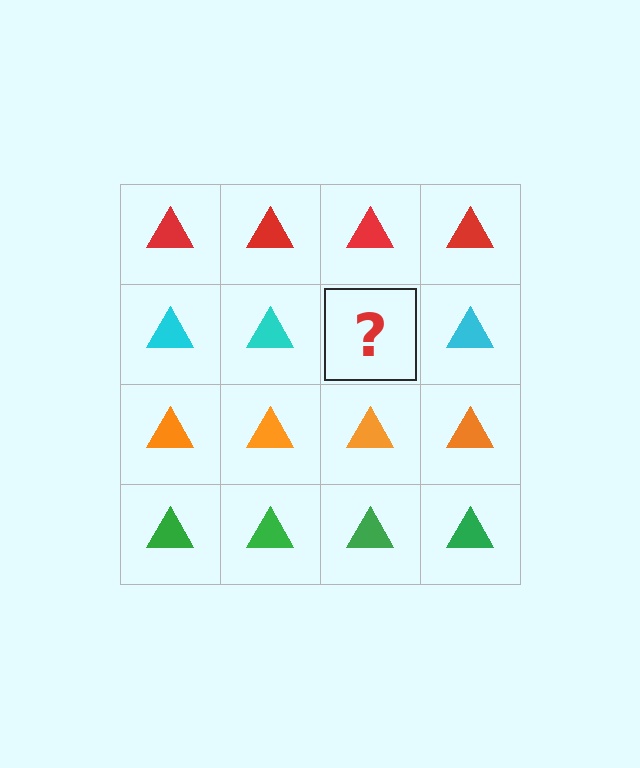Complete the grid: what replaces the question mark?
The question mark should be replaced with a cyan triangle.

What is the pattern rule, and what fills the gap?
The rule is that each row has a consistent color. The gap should be filled with a cyan triangle.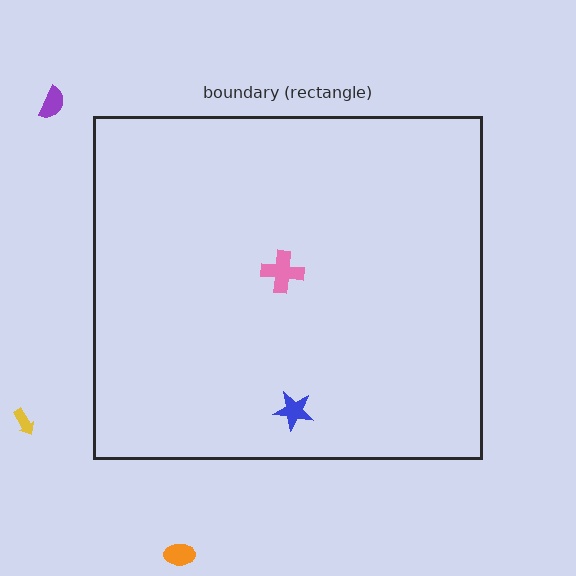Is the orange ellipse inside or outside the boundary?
Outside.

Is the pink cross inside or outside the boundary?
Inside.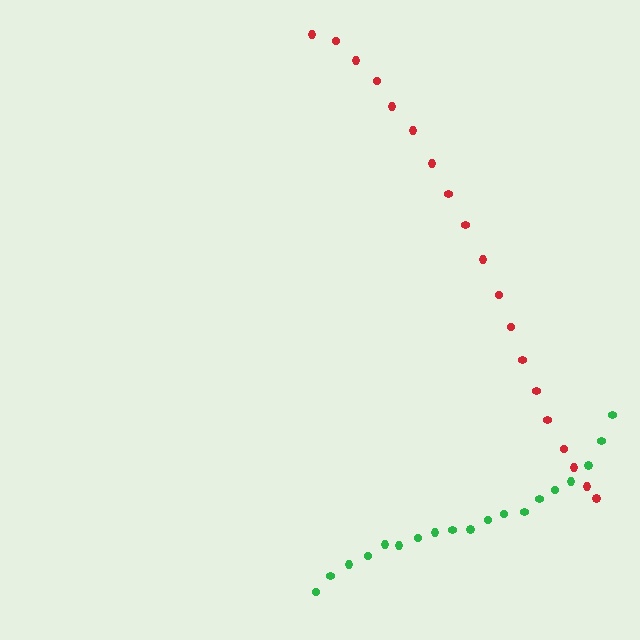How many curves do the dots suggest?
There are 2 distinct paths.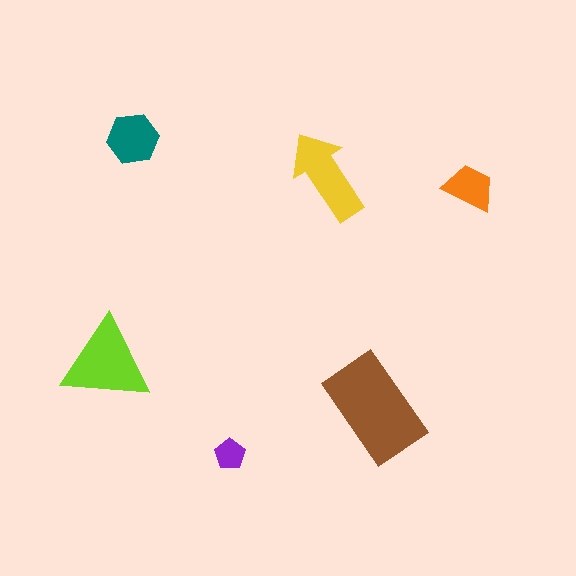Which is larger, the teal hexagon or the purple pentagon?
The teal hexagon.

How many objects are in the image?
There are 6 objects in the image.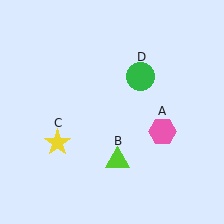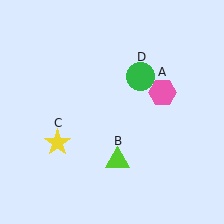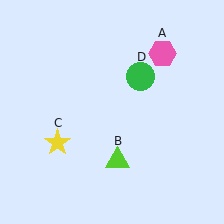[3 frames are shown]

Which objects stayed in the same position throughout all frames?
Lime triangle (object B) and yellow star (object C) and green circle (object D) remained stationary.